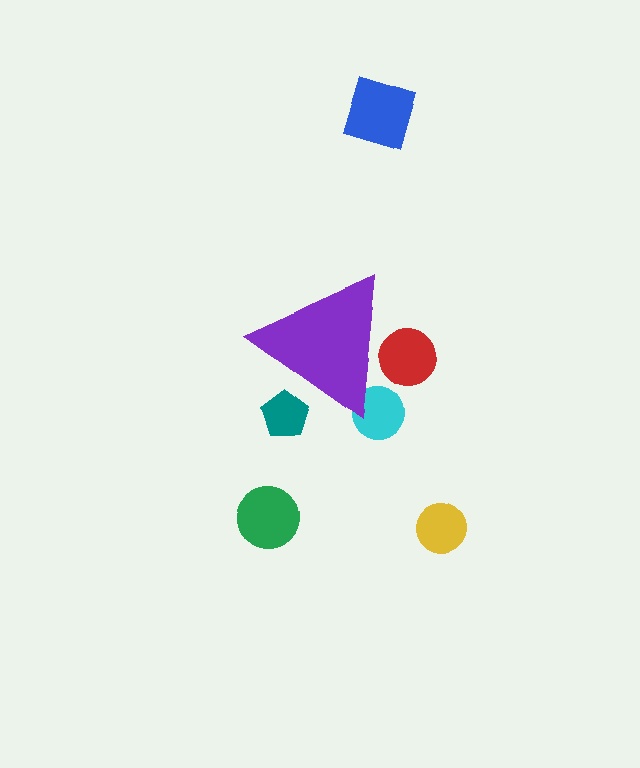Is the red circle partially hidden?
Yes, the red circle is partially hidden behind the purple triangle.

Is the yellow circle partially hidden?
No, the yellow circle is fully visible.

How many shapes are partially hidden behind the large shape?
3 shapes are partially hidden.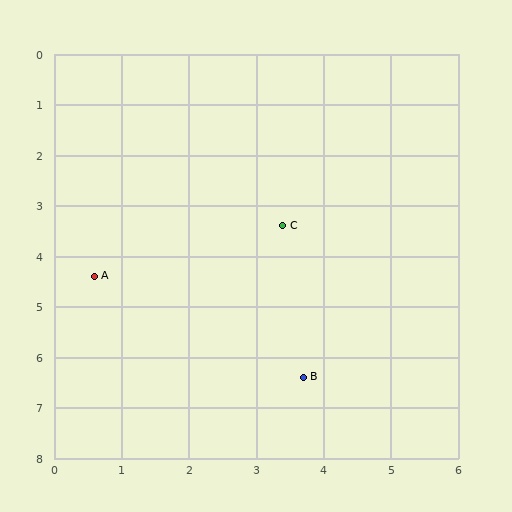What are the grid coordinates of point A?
Point A is at approximately (0.6, 4.4).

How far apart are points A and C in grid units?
Points A and C are about 3.0 grid units apart.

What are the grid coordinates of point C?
Point C is at approximately (3.4, 3.4).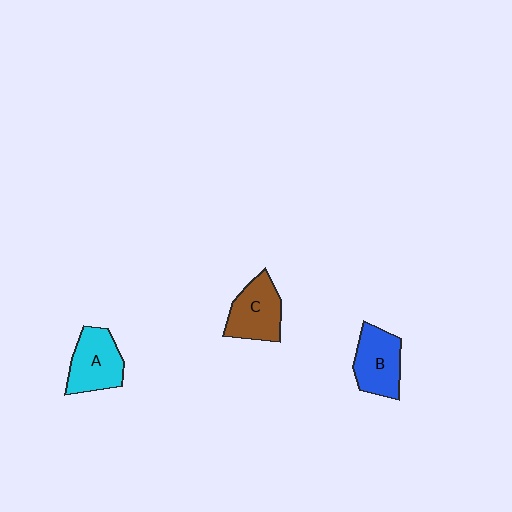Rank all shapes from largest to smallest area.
From largest to smallest: A (cyan), C (brown), B (blue).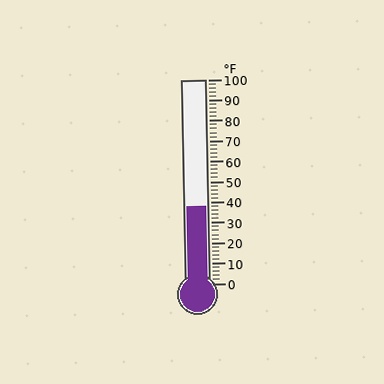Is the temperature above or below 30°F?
The temperature is above 30°F.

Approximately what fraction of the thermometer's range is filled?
The thermometer is filled to approximately 40% of its range.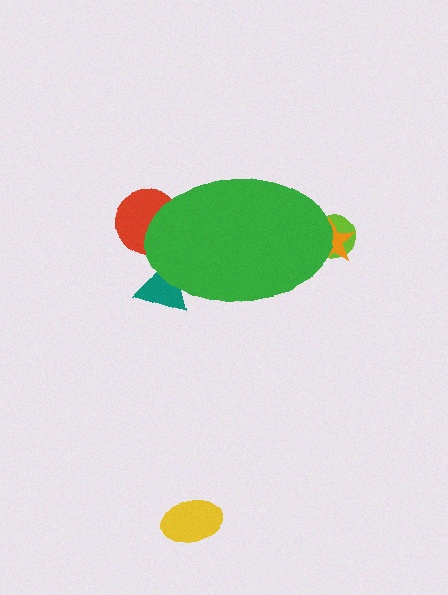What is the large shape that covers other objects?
A green ellipse.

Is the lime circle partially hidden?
Yes, the lime circle is partially hidden behind the green ellipse.